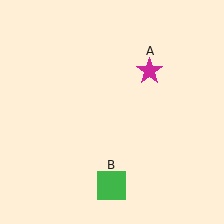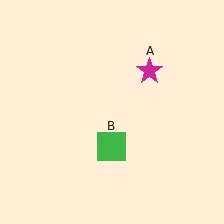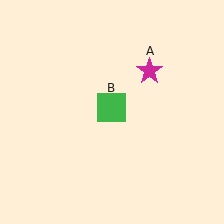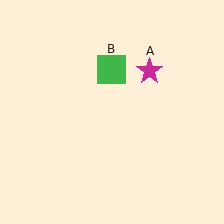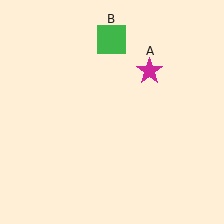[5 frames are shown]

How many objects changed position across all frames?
1 object changed position: green square (object B).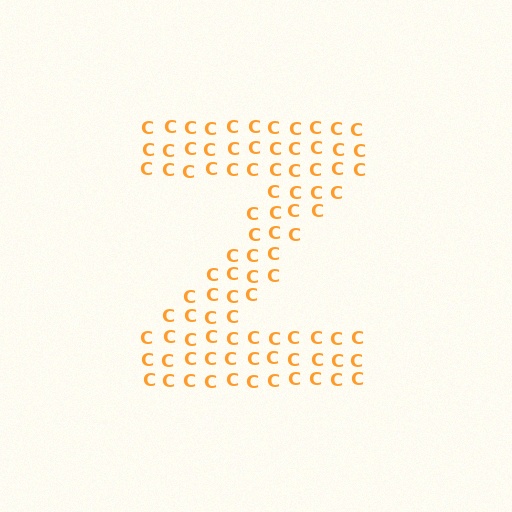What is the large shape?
The large shape is the letter Z.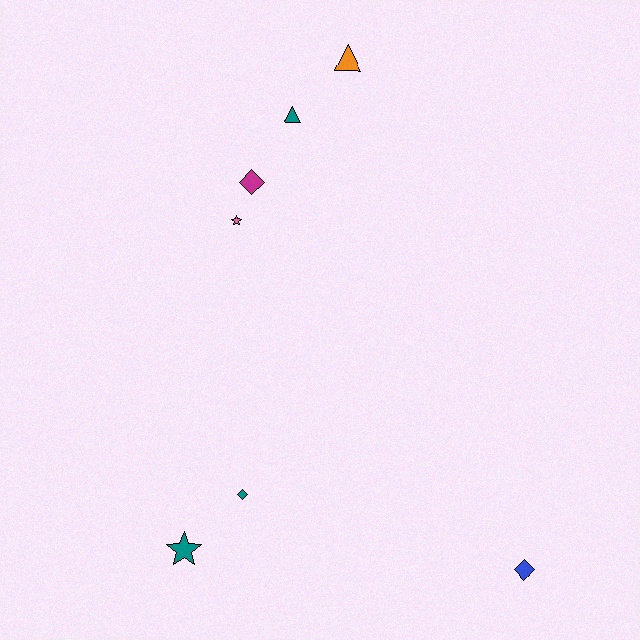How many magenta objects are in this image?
There is 1 magenta object.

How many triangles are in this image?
There are 2 triangles.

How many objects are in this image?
There are 7 objects.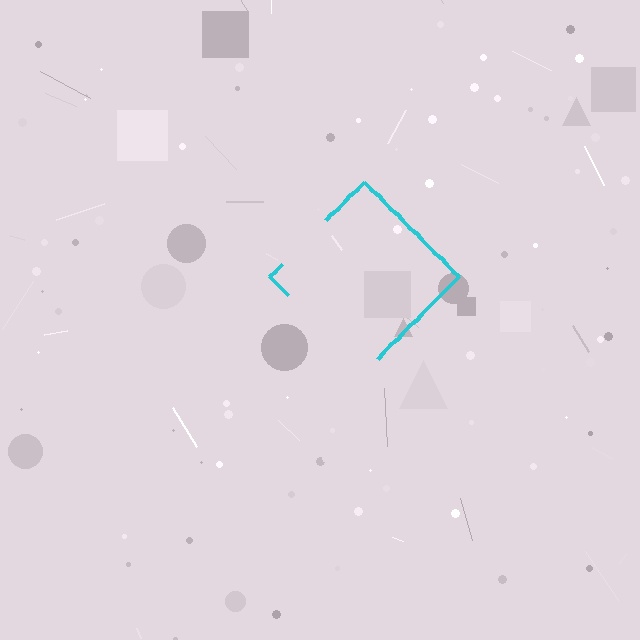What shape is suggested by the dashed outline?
The dashed outline suggests a diamond.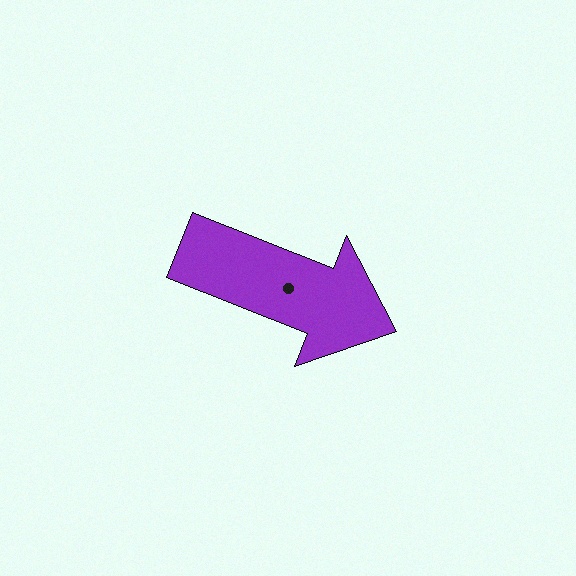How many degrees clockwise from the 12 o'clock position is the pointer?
Approximately 112 degrees.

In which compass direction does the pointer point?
East.